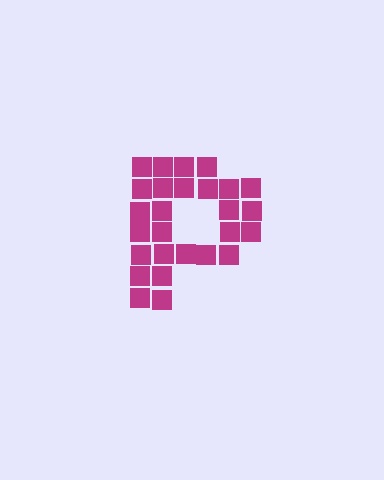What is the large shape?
The large shape is the letter P.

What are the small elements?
The small elements are squares.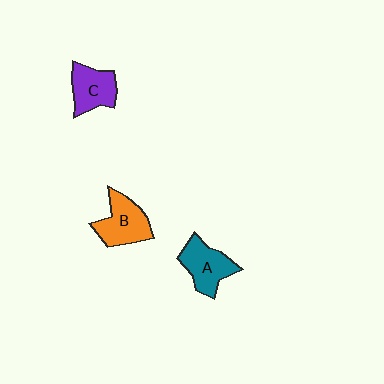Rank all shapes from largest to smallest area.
From largest to smallest: B (orange), A (teal), C (purple).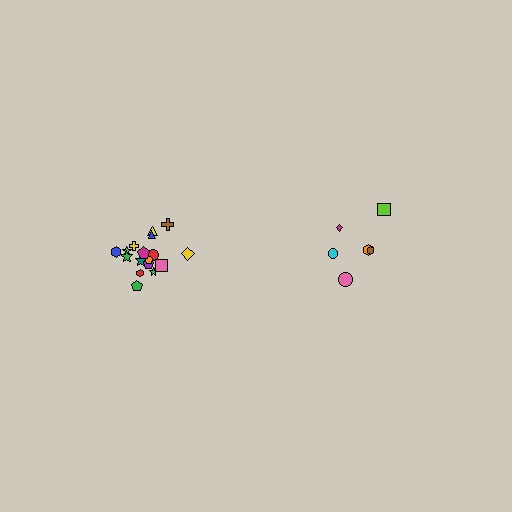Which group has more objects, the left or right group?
The left group.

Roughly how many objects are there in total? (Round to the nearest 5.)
Roughly 25 objects in total.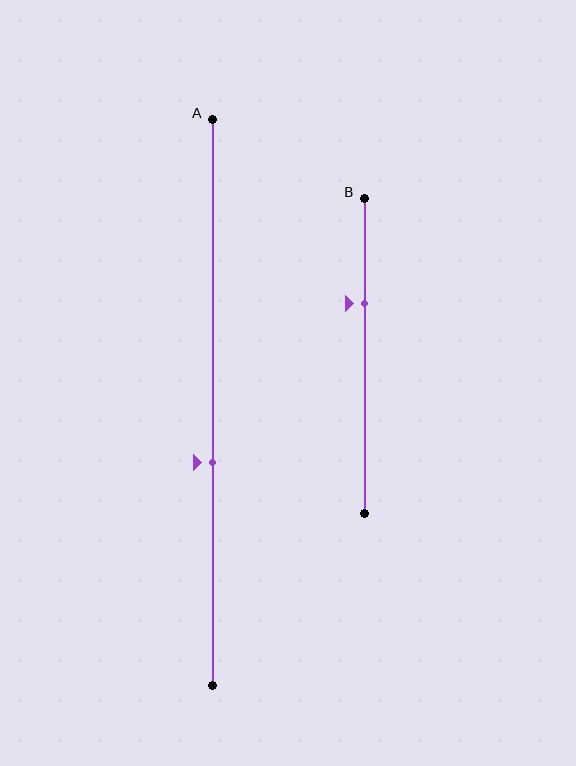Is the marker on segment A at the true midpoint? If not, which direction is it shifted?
No, the marker on segment A is shifted downward by about 11% of the segment length.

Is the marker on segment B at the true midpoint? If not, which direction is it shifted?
No, the marker on segment B is shifted upward by about 17% of the segment length.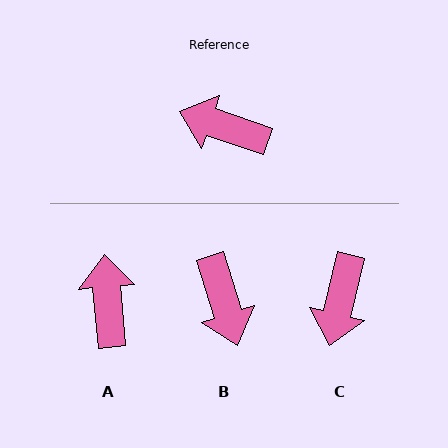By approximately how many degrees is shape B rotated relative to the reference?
Approximately 126 degrees counter-clockwise.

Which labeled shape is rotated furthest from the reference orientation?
B, about 126 degrees away.